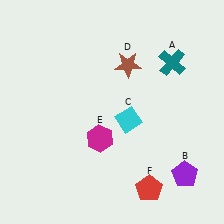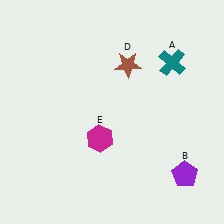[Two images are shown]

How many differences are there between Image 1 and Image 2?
There are 2 differences between the two images.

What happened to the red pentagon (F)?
The red pentagon (F) was removed in Image 2. It was in the bottom-right area of Image 1.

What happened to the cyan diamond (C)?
The cyan diamond (C) was removed in Image 2. It was in the bottom-right area of Image 1.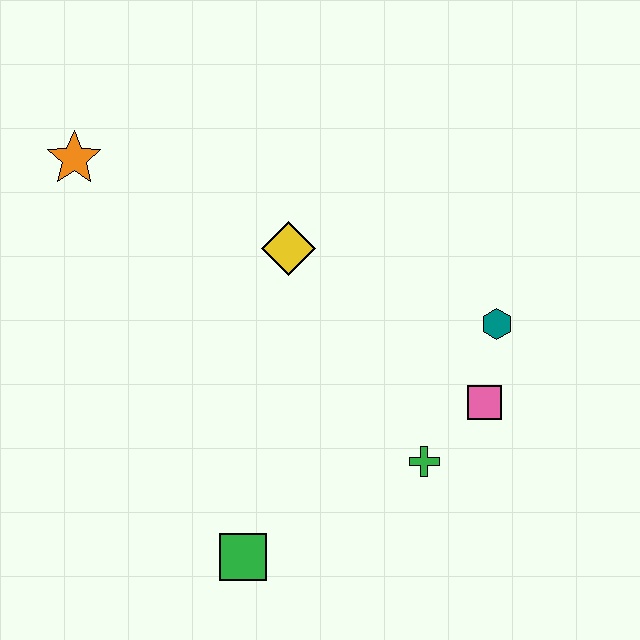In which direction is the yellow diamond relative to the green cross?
The yellow diamond is above the green cross.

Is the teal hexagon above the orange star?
No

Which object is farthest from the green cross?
The orange star is farthest from the green cross.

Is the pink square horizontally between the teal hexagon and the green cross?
Yes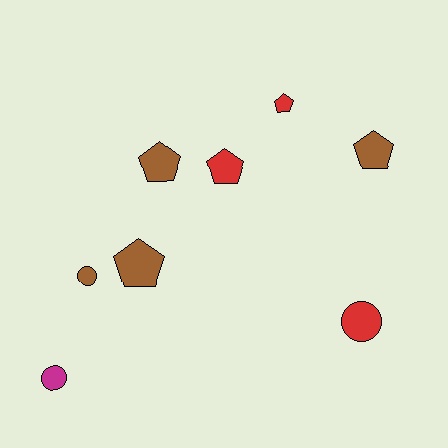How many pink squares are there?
There are no pink squares.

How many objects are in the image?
There are 8 objects.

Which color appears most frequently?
Brown, with 4 objects.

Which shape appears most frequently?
Pentagon, with 5 objects.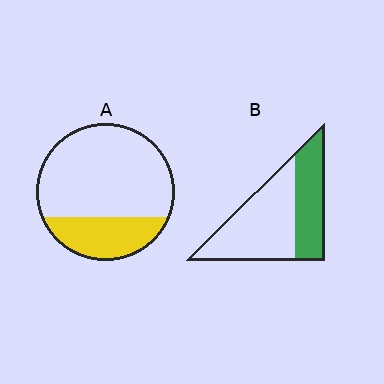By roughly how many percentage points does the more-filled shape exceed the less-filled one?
By roughly 10 percentage points (B over A).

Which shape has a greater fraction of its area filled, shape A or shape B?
Shape B.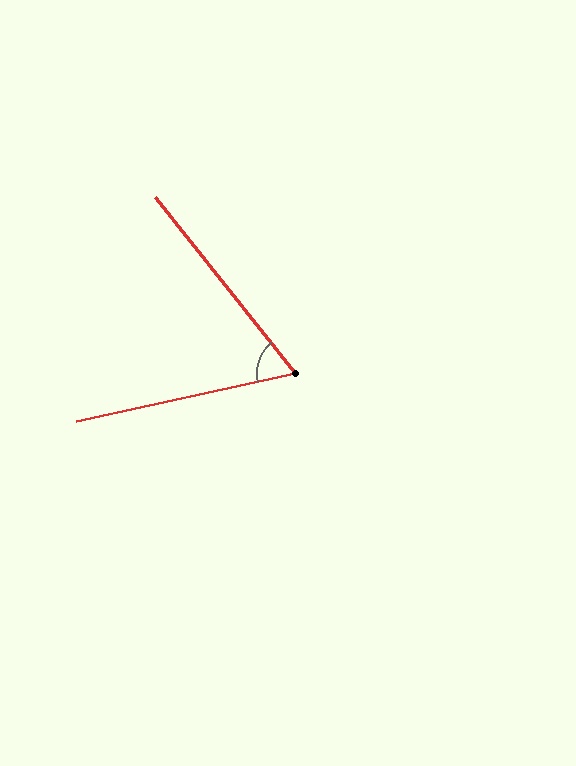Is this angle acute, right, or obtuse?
It is acute.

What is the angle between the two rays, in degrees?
Approximately 64 degrees.